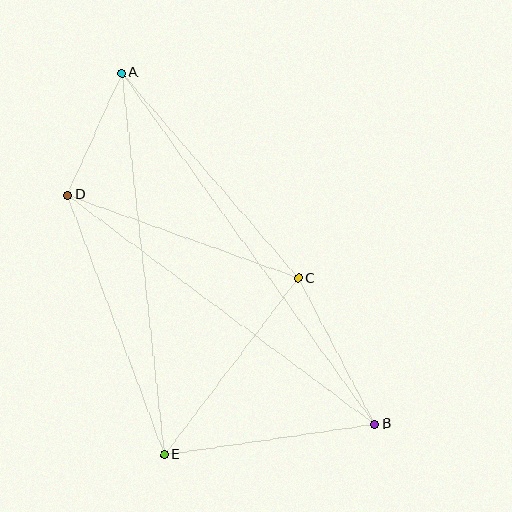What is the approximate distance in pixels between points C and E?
The distance between C and E is approximately 221 pixels.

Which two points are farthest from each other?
Points A and B are farthest from each other.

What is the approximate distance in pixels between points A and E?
The distance between A and E is approximately 384 pixels.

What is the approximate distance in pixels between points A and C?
The distance between A and C is approximately 271 pixels.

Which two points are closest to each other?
Points A and D are closest to each other.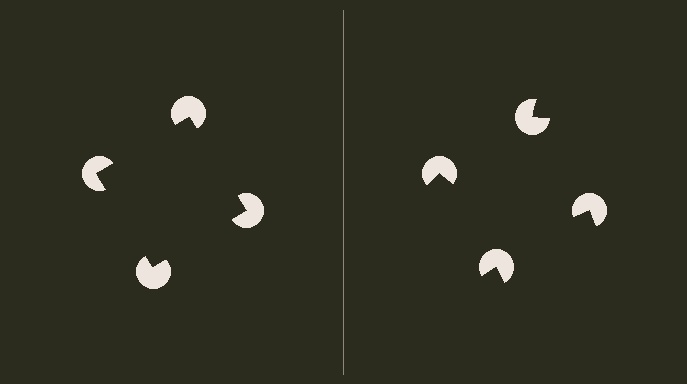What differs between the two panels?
The pac-man discs are positioned identically on both sides; only the wedge orientations differ. On the left they align to a square; on the right they are misaligned.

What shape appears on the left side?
An illusory square.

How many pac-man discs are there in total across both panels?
8 — 4 on each side.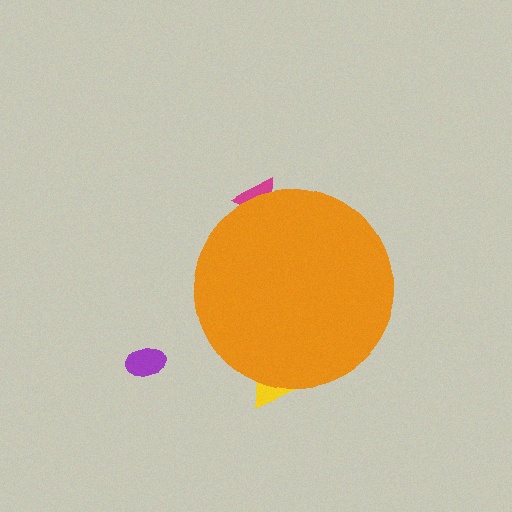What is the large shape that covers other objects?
An orange circle.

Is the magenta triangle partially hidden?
Yes, the magenta triangle is partially hidden behind the orange circle.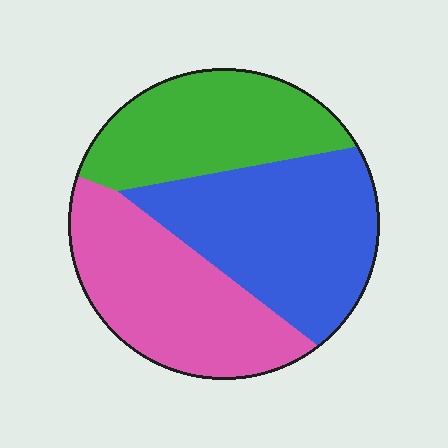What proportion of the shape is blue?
Blue covers about 40% of the shape.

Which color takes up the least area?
Green, at roughly 30%.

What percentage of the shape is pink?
Pink takes up about one third (1/3) of the shape.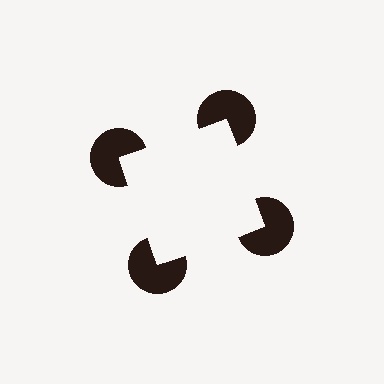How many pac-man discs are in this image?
There are 4 — one at each vertex of the illusory square.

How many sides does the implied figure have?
4 sides.